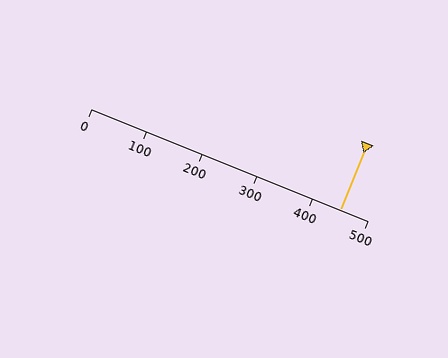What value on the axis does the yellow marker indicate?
The marker indicates approximately 450.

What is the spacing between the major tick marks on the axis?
The major ticks are spaced 100 apart.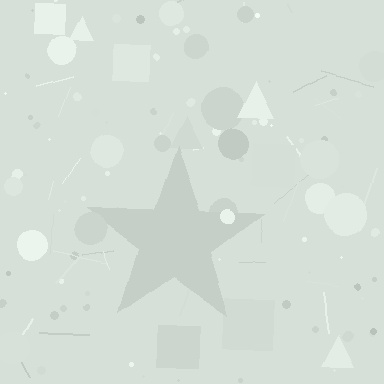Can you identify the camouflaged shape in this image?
The camouflaged shape is a star.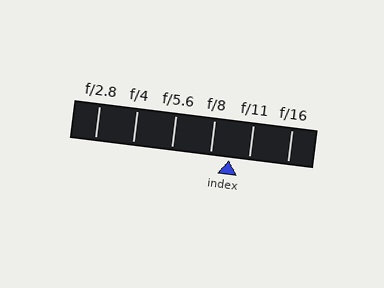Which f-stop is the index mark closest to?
The index mark is closest to f/8.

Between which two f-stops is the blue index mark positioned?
The index mark is between f/8 and f/11.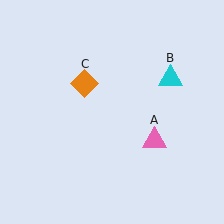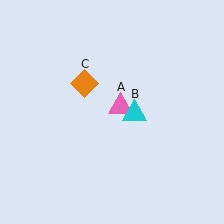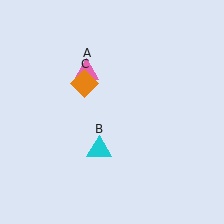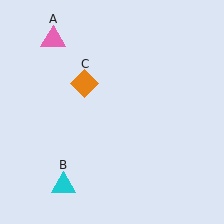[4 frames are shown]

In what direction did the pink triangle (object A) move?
The pink triangle (object A) moved up and to the left.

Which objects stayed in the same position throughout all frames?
Orange diamond (object C) remained stationary.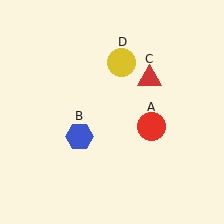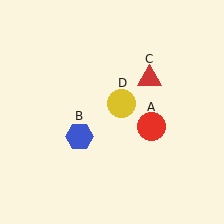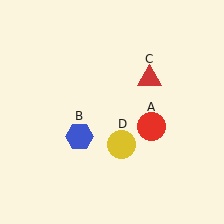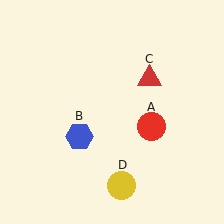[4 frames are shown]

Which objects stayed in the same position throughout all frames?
Red circle (object A) and blue hexagon (object B) and red triangle (object C) remained stationary.